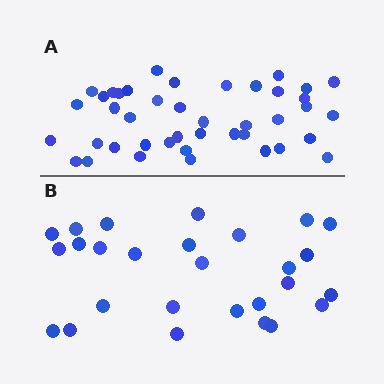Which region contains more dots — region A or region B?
Region A (the top region) has more dots.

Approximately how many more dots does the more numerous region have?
Region A has approximately 15 more dots than region B.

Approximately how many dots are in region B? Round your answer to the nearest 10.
About 30 dots. (The exact count is 27, which rounds to 30.)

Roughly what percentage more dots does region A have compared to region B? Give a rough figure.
About 55% more.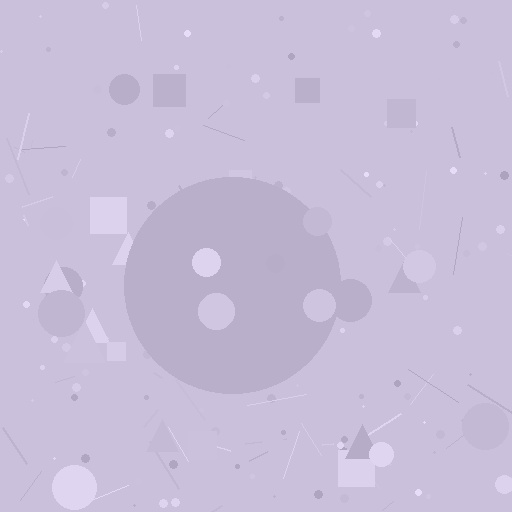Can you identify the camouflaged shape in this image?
The camouflaged shape is a circle.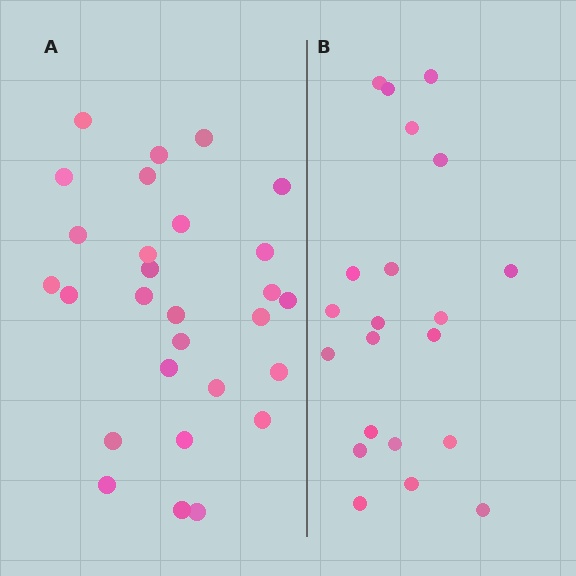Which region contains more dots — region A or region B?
Region A (the left region) has more dots.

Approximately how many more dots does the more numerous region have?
Region A has roughly 8 or so more dots than region B.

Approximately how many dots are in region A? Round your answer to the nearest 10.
About 30 dots. (The exact count is 28, which rounds to 30.)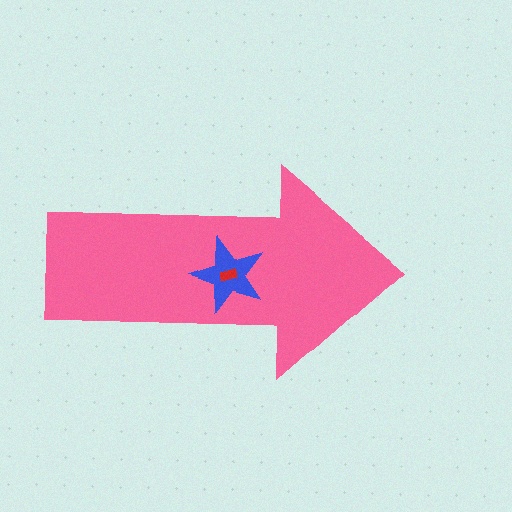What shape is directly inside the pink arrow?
The blue star.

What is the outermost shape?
The pink arrow.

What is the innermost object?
The red rectangle.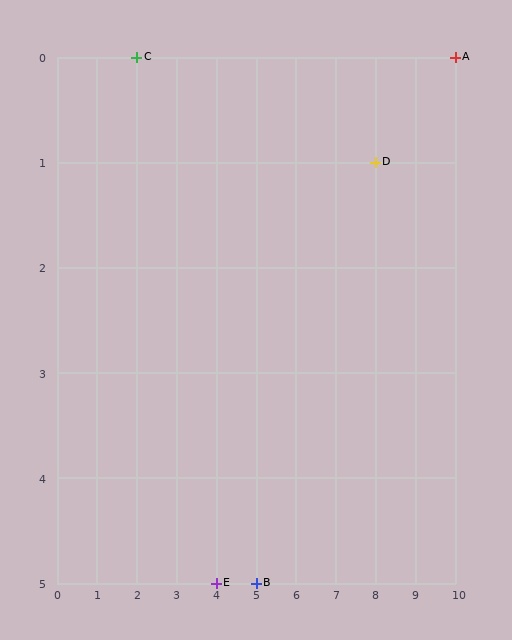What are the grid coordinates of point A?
Point A is at grid coordinates (10, 0).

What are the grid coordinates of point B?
Point B is at grid coordinates (5, 5).